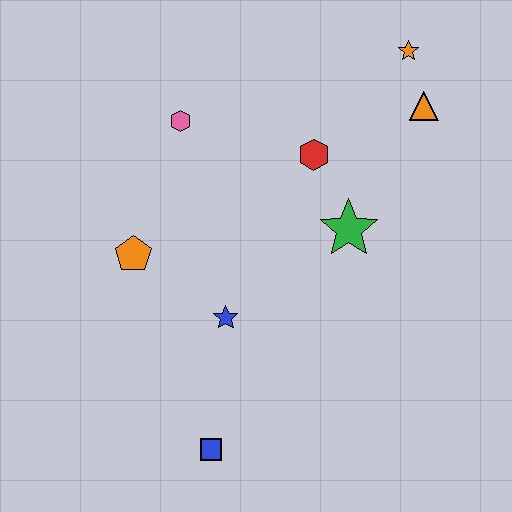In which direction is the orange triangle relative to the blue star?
The orange triangle is above the blue star.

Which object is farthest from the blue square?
The orange star is farthest from the blue square.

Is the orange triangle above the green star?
Yes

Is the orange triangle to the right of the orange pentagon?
Yes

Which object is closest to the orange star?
The orange triangle is closest to the orange star.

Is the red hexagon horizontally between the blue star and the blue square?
No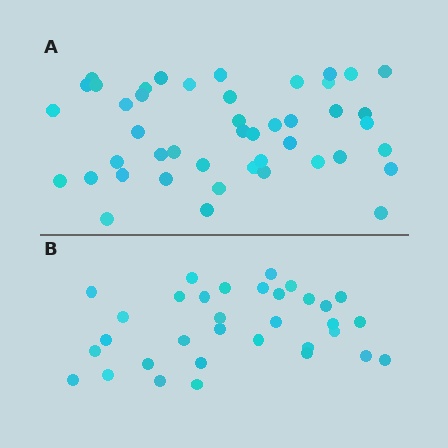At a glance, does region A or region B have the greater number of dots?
Region A (the top region) has more dots.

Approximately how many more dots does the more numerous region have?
Region A has roughly 12 or so more dots than region B.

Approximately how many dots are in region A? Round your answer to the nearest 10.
About 40 dots. (The exact count is 45, which rounds to 40.)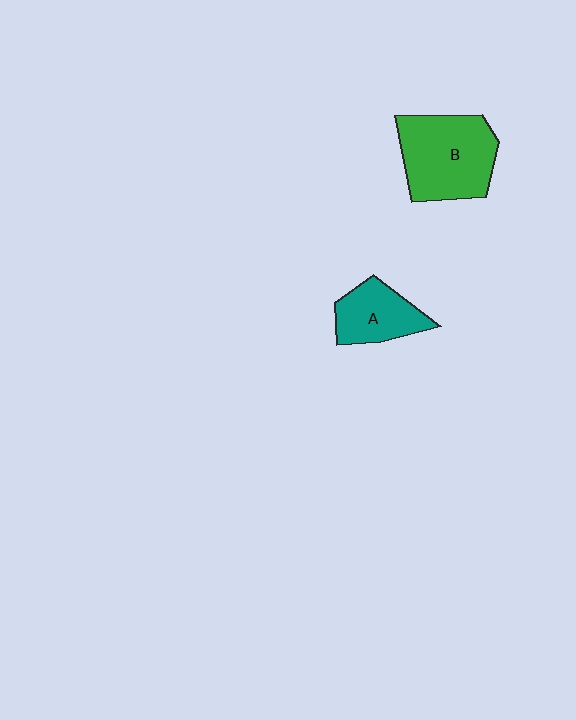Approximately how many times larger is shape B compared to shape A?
Approximately 1.7 times.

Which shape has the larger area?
Shape B (green).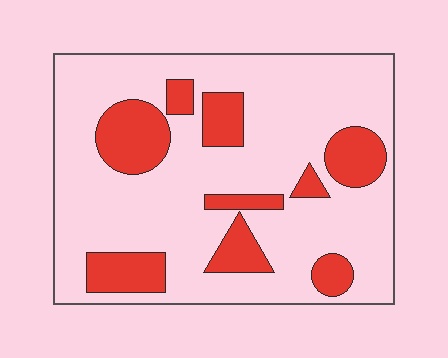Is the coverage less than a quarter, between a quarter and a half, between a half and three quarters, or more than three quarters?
Less than a quarter.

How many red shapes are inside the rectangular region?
9.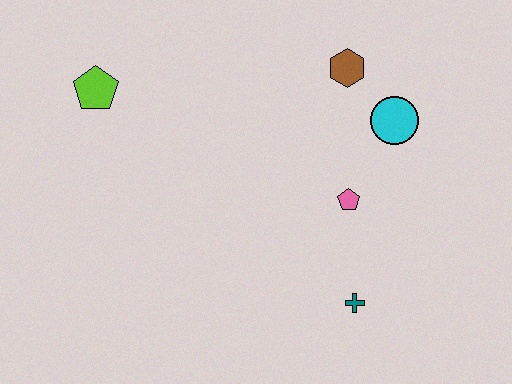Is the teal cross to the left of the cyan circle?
Yes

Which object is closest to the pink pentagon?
The cyan circle is closest to the pink pentagon.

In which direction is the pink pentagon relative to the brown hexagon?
The pink pentagon is below the brown hexagon.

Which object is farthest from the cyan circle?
The lime pentagon is farthest from the cyan circle.